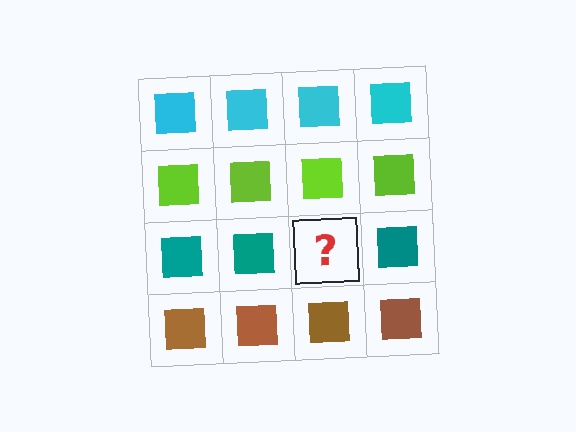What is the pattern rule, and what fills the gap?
The rule is that each row has a consistent color. The gap should be filled with a teal square.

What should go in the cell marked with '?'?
The missing cell should contain a teal square.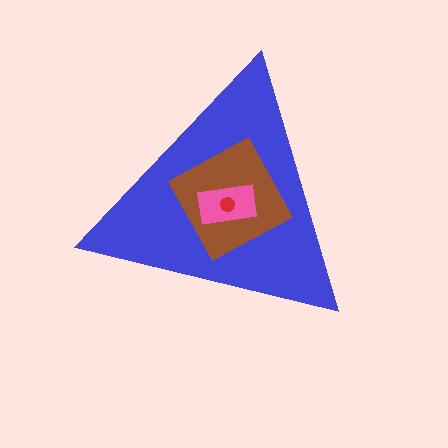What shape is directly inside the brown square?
The pink rectangle.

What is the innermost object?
The red circle.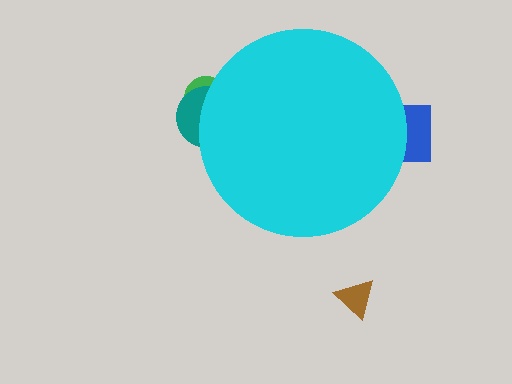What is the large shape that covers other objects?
A cyan circle.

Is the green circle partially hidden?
Yes, the green circle is partially hidden behind the cyan circle.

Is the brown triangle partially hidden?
No, the brown triangle is fully visible.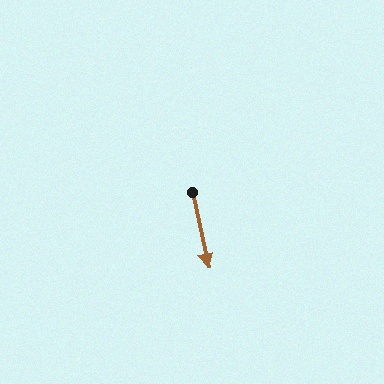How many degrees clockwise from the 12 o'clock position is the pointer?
Approximately 168 degrees.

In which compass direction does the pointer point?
South.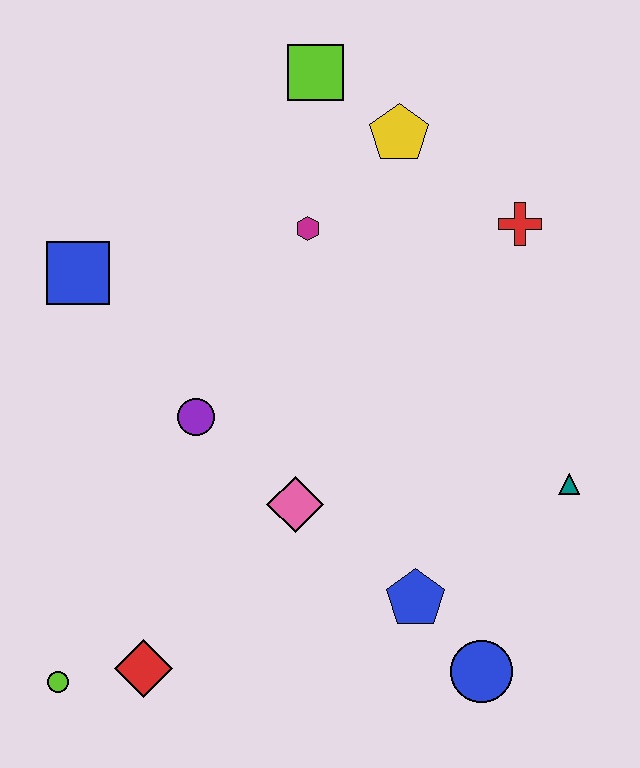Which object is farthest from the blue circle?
The lime square is farthest from the blue circle.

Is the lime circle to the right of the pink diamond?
No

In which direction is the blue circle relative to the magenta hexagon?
The blue circle is below the magenta hexagon.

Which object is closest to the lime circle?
The red diamond is closest to the lime circle.